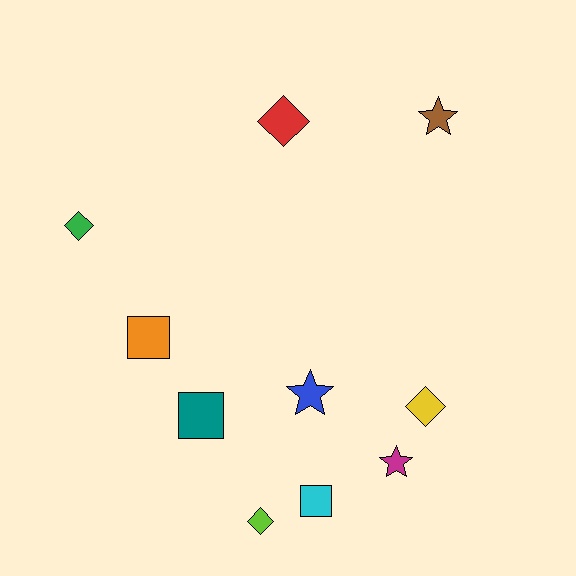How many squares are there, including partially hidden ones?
There are 3 squares.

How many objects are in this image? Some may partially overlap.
There are 10 objects.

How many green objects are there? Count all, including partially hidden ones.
There is 1 green object.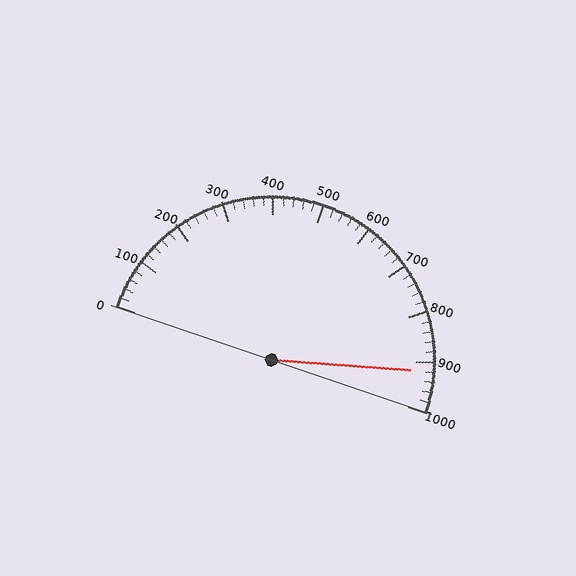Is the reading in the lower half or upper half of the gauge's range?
The reading is in the upper half of the range (0 to 1000).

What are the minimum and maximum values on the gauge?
The gauge ranges from 0 to 1000.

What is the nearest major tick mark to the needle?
The nearest major tick mark is 900.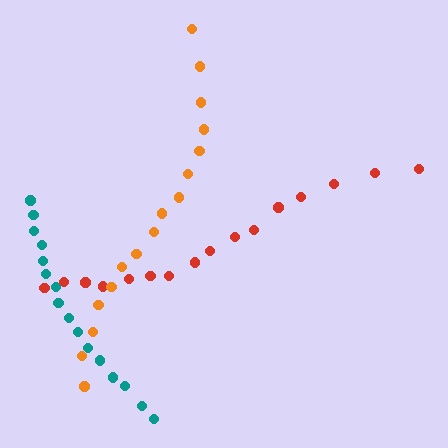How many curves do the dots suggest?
There are 3 distinct paths.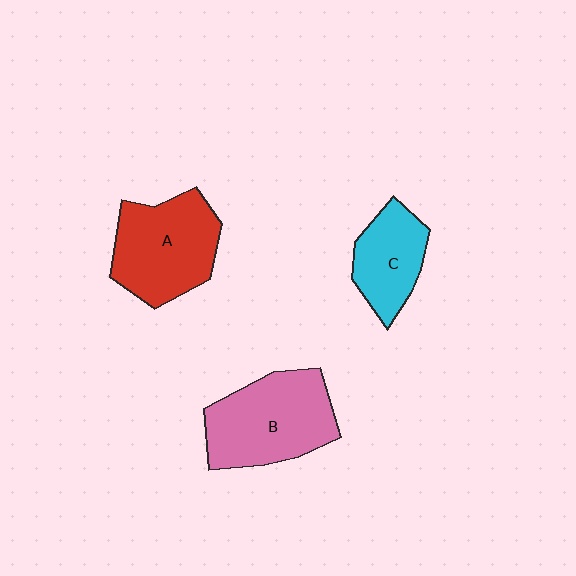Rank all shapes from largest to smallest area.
From largest to smallest: B (pink), A (red), C (cyan).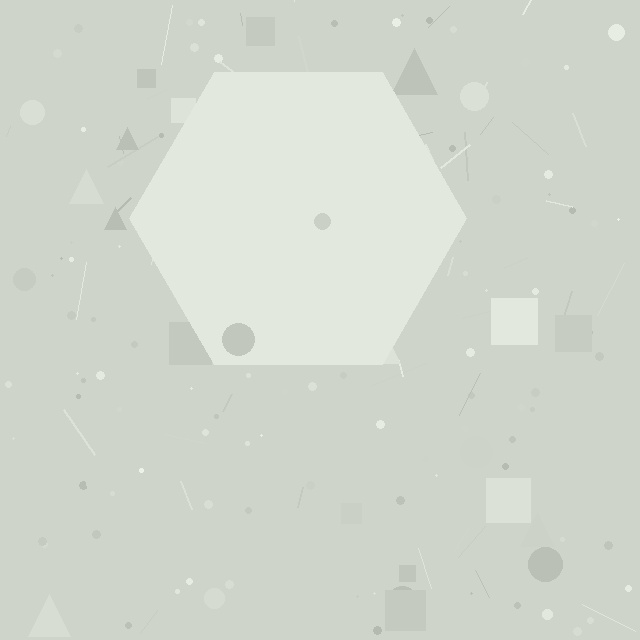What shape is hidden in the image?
A hexagon is hidden in the image.